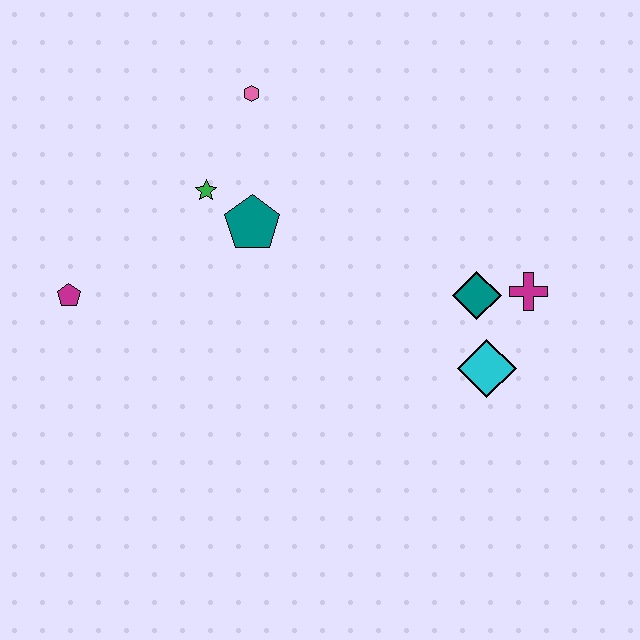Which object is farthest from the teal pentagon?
The magenta cross is farthest from the teal pentagon.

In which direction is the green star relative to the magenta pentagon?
The green star is to the right of the magenta pentagon.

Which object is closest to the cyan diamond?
The teal diamond is closest to the cyan diamond.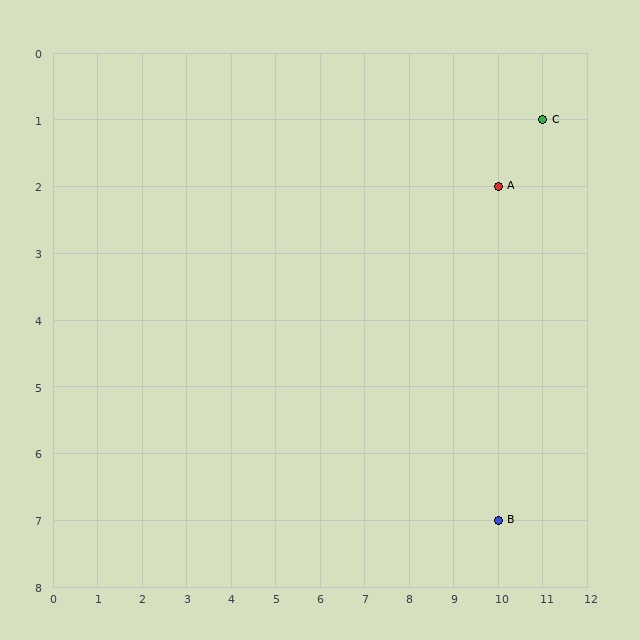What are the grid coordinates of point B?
Point B is at grid coordinates (10, 7).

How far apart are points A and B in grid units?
Points A and B are 5 rows apart.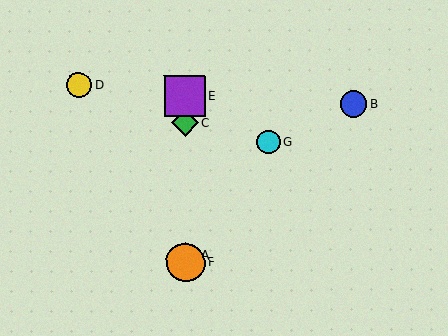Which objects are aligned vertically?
Objects A, C, E, F are aligned vertically.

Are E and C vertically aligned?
Yes, both are at x≈185.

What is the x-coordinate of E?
Object E is at x≈185.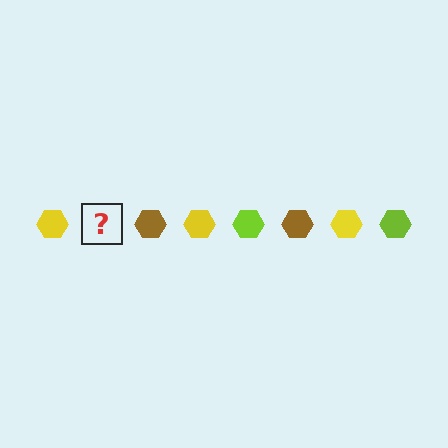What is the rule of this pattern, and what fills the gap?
The rule is that the pattern cycles through yellow, lime, brown hexagons. The gap should be filled with a lime hexagon.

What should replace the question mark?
The question mark should be replaced with a lime hexagon.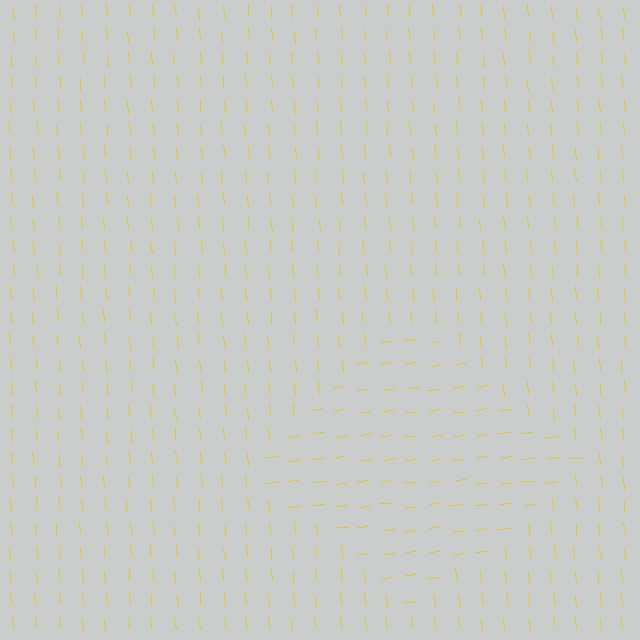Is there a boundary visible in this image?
Yes, there is a texture boundary formed by a change in line orientation.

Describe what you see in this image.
The image is filled with small yellow line segments. A diamond region in the image has lines oriented differently from the surrounding lines, creating a visible texture boundary.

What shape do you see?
I see a diamond.